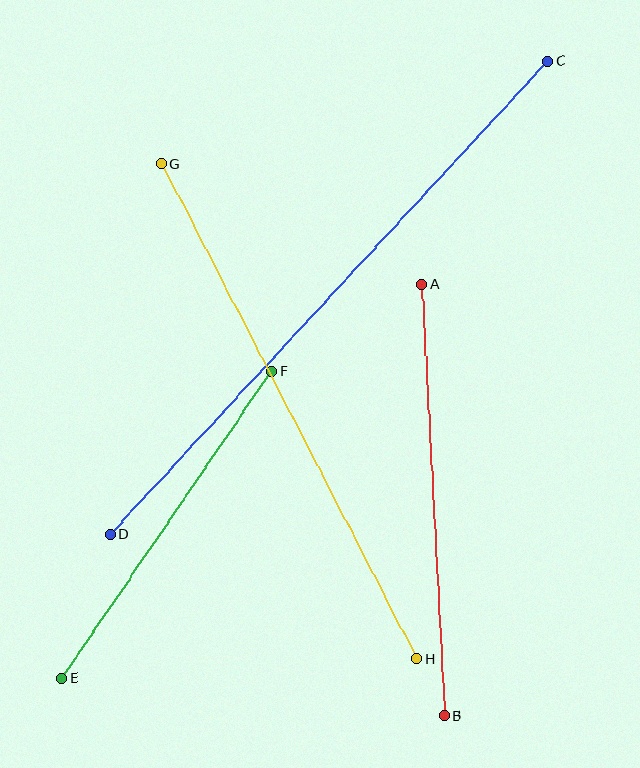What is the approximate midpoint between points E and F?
The midpoint is at approximately (167, 525) pixels.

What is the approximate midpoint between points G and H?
The midpoint is at approximately (289, 411) pixels.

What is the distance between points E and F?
The distance is approximately 372 pixels.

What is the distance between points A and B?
The distance is approximately 432 pixels.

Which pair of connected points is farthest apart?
Points C and D are farthest apart.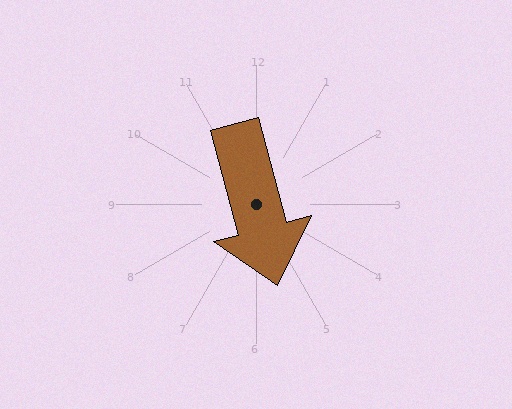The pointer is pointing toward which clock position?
Roughly 6 o'clock.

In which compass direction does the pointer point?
South.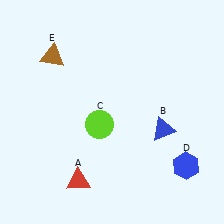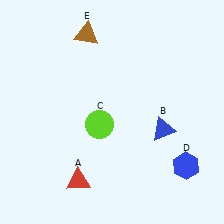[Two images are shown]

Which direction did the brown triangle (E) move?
The brown triangle (E) moved right.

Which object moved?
The brown triangle (E) moved right.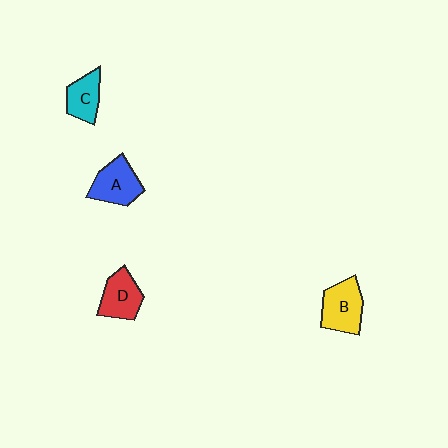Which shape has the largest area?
Shape B (yellow).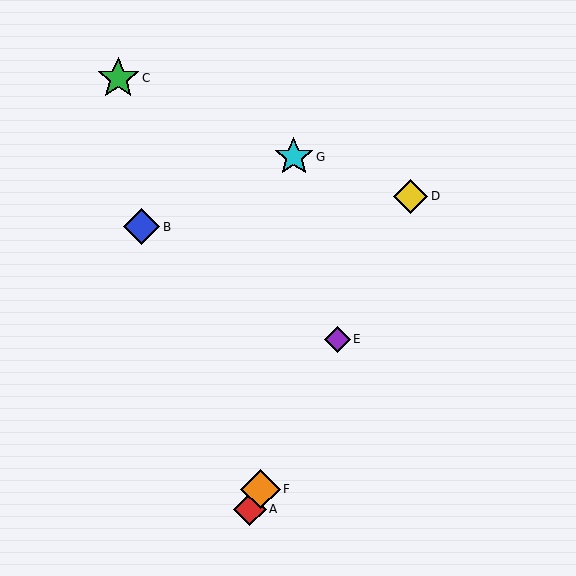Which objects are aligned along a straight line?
Objects A, D, E, F are aligned along a straight line.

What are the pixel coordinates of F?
Object F is at (260, 489).